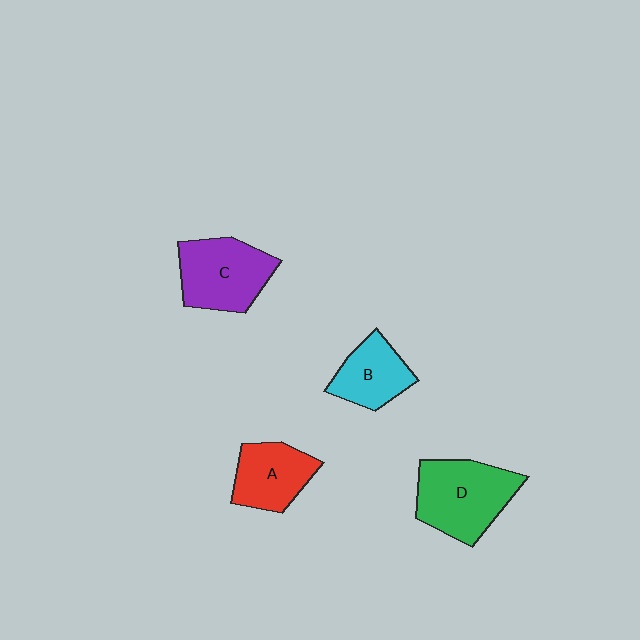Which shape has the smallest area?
Shape B (cyan).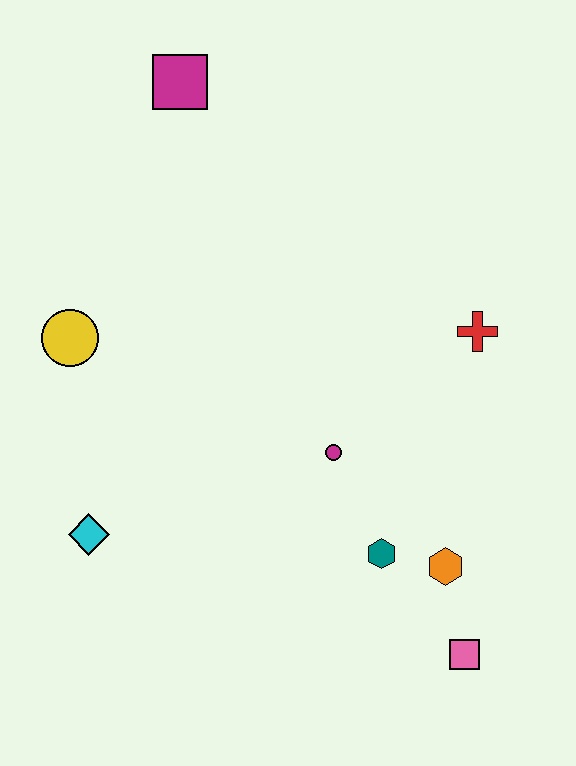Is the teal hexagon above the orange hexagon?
Yes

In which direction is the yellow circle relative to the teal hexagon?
The yellow circle is to the left of the teal hexagon.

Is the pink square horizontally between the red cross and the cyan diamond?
Yes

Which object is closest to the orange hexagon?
The teal hexagon is closest to the orange hexagon.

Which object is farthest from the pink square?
The magenta square is farthest from the pink square.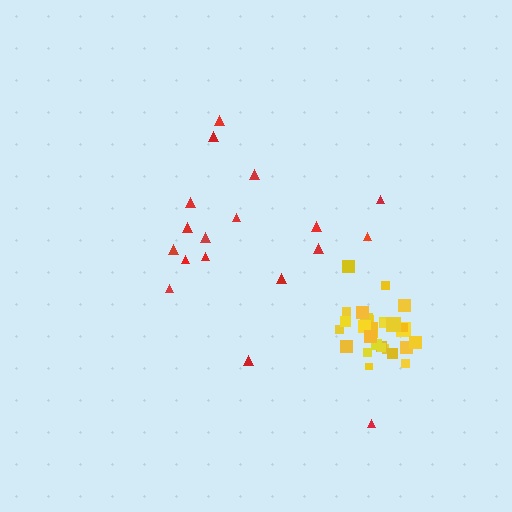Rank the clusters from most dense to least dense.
yellow, red.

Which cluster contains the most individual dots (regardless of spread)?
Yellow (31).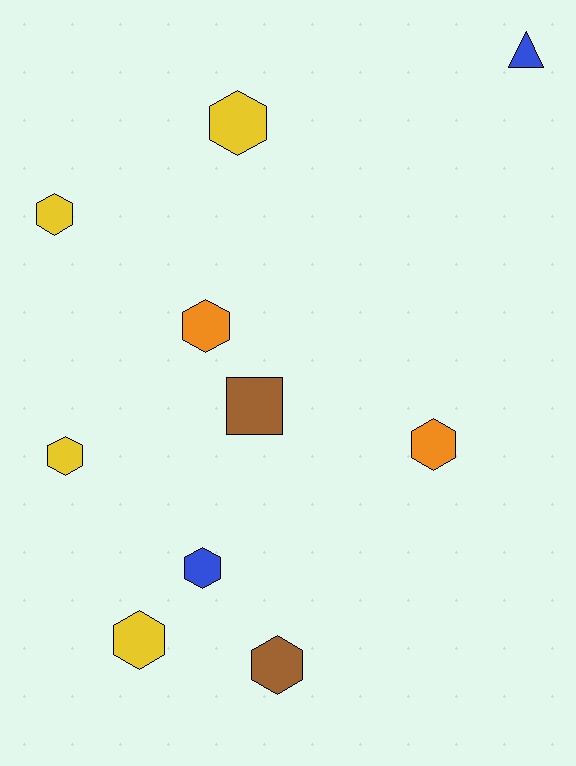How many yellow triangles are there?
There are no yellow triangles.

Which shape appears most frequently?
Hexagon, with 8 objects.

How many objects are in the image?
There are 10 objects.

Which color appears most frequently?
Yellow, with 4 objects.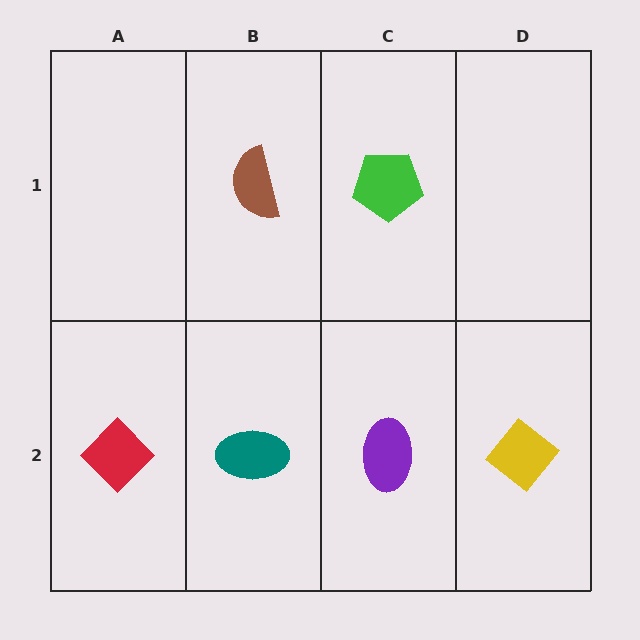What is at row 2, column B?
A teal ellipse.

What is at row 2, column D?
A yellow diamond.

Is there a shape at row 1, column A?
No, that cell is empty.